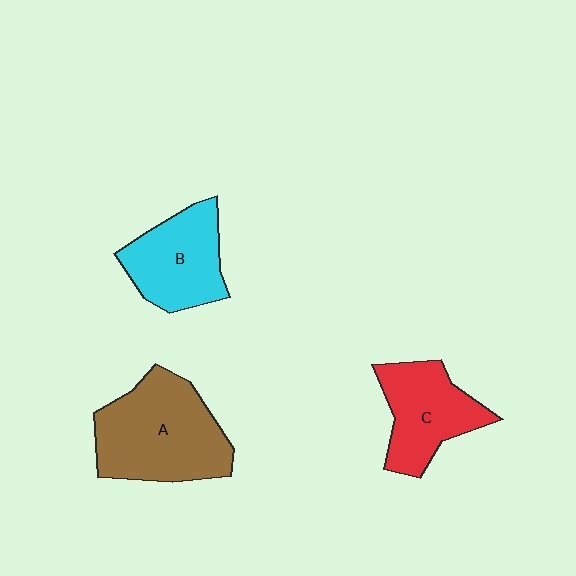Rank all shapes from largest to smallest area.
From largest to smallest: A (brown), B (cyan), C (red).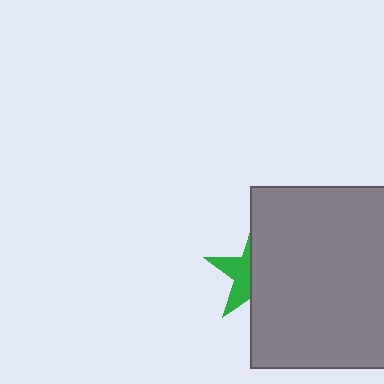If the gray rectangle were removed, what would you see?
You would see the complete green star.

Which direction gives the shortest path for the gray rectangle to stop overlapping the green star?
Moving right gives the shortest separation.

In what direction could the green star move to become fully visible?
The green star could move left. That would shift it out from behind the gray rectangle entirely.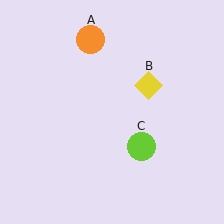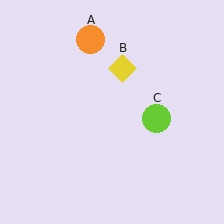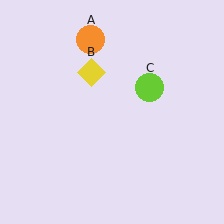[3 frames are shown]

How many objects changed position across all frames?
2 objects changed position: yellow diamond (object B), lime circle (object C).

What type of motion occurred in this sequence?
The yellow diamond (object B), lime circle (object C) rotated counterclockwise around the center of the scene.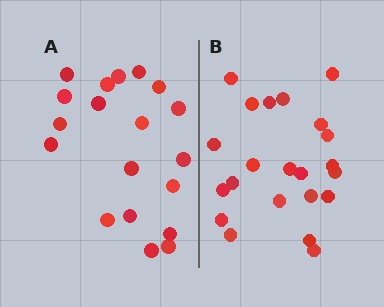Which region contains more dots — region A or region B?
Region B (the right region) has more dots.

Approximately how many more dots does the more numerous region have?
Region B has just a few more — roughly 2 or 3 more dots than region A.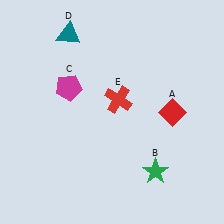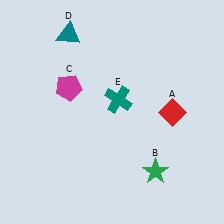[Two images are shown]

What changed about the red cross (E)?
In Image 1, E is red. In Image 2, it changed to teal.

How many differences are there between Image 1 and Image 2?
There is 1 difference between the two images.